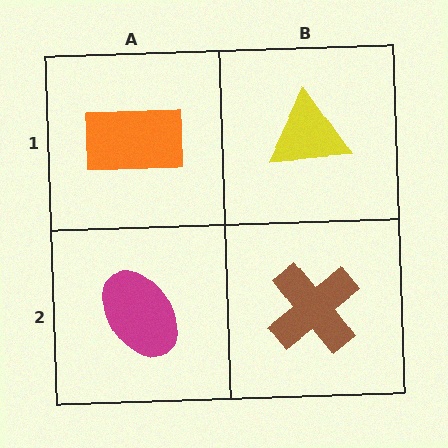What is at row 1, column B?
A yellow triangle.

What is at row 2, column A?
A magenta ellipse.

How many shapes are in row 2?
2 shapes.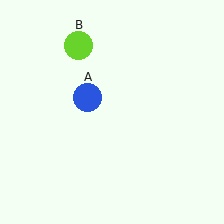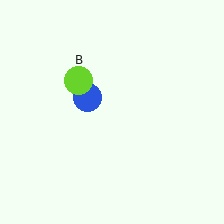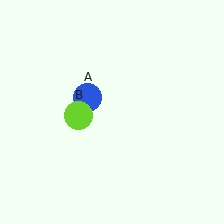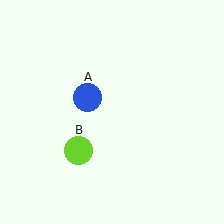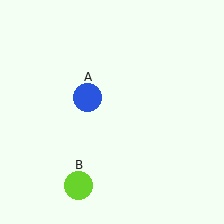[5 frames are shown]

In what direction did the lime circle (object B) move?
The lime circle (object B) moved down.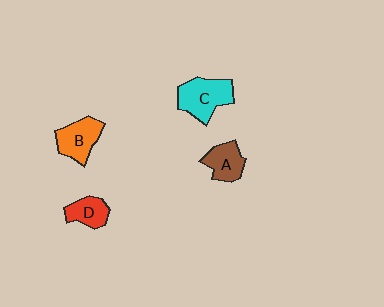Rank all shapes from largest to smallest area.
From largest to smallest: C (cyan), B (orange), A (brown), D (red).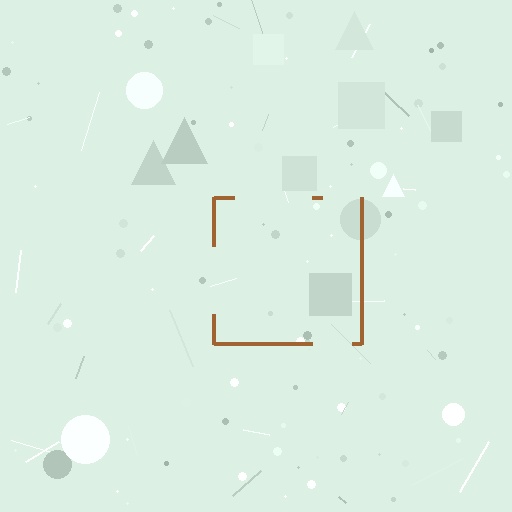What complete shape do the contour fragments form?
The contour fragments form a square.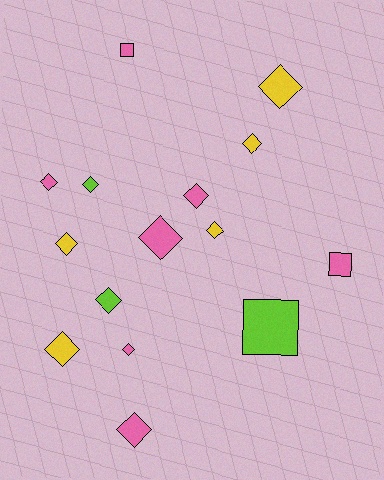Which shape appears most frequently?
Diamond, with 12 objects.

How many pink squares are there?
There are 2 pink squares.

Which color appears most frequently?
Pink, with 7 objects.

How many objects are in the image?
There are 15 objects.